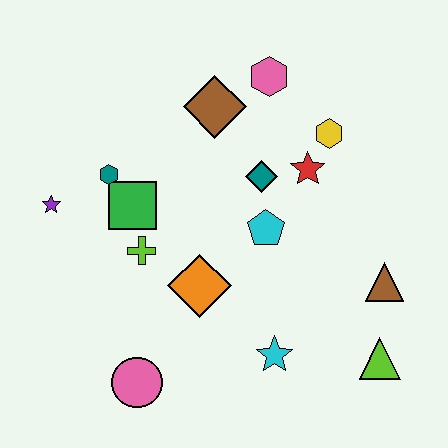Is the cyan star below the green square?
Yes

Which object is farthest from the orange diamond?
The pink hexagon is farthest from the orange diamond.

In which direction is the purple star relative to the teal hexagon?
The purple star is to the left of the teal hexagon.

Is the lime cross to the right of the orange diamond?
No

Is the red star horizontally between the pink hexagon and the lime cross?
No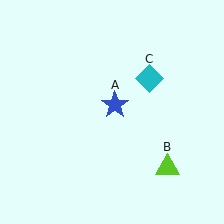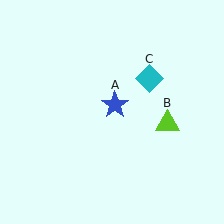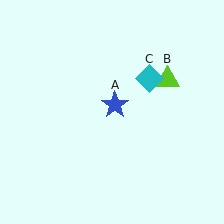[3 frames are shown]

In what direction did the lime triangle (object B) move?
The lime triangle (object B) moved up.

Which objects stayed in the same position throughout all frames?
Blue star (object A) and cyan diamond (object C) remained stationary.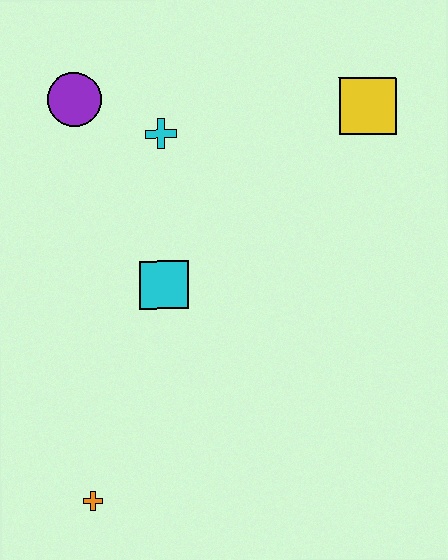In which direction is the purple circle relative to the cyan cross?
The purple circle is to the left of the cyan cross.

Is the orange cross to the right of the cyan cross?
No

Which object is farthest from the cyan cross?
The orange cross is farthest from the cyan cross.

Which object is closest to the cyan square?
The cyan cross is closest to the cyan square.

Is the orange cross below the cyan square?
Yes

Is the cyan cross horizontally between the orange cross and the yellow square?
Yes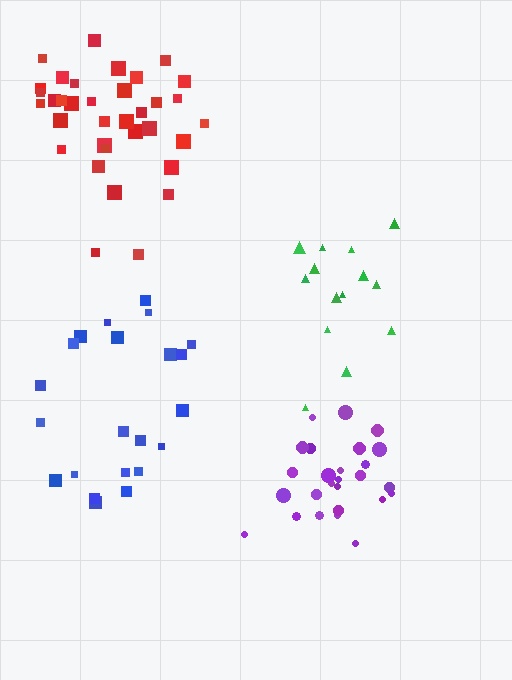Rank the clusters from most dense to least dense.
purple, red, blue, green.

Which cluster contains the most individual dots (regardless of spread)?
Red (35).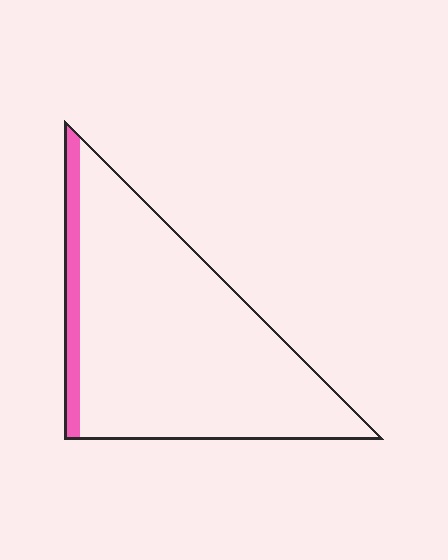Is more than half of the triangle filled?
No.